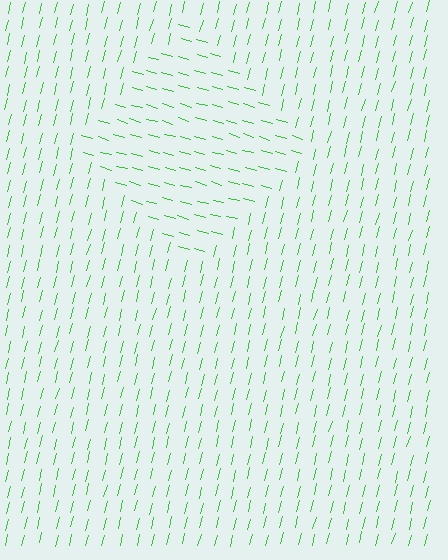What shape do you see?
I see a diamond.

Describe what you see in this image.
The image is filled with small green line segments. A diamond region in the image has lines oriented differently from the surrounding lines, creating a visible texture boundary.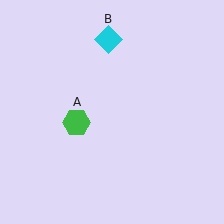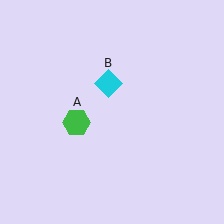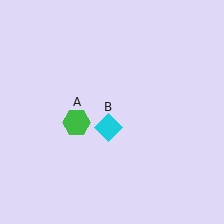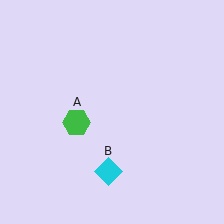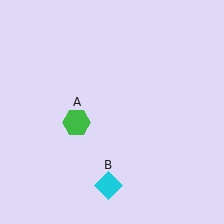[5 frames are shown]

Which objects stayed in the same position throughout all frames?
Green hexagon (object A) remained stationary.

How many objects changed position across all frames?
1 object changed position: cyan diamond (object B).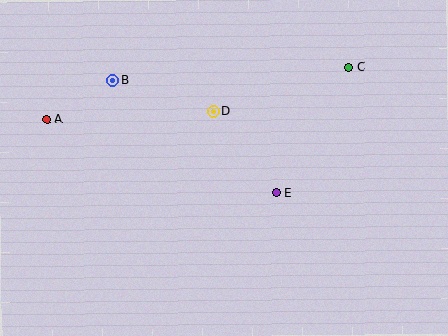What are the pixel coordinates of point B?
Point B is at (113, 81).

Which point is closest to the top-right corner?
Point C is closest to the top-right corner.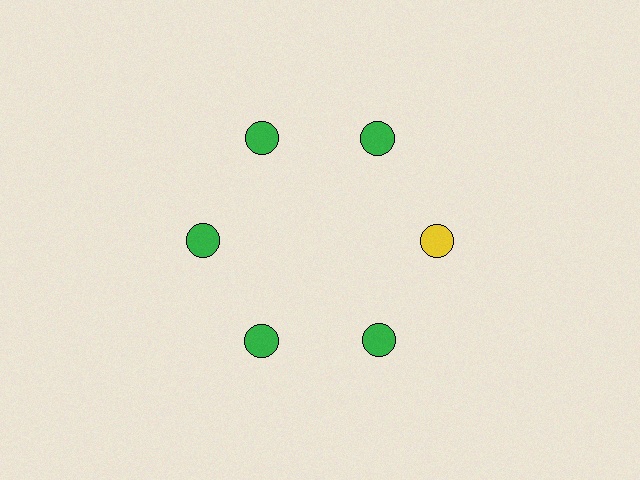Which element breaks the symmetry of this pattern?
The yellow circle at roughly the 3 o'clock position breaks the symmetry. All other shapes are green circles.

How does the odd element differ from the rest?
It has a different color: yellow instead of green.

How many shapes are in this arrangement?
There are 6 shapes arranged in a ring pattern.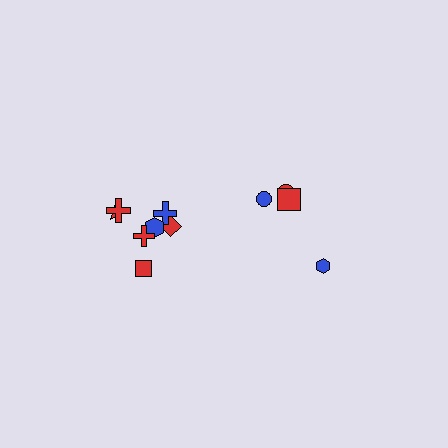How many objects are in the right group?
There are 4 objects.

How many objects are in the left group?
There are 7 objects.